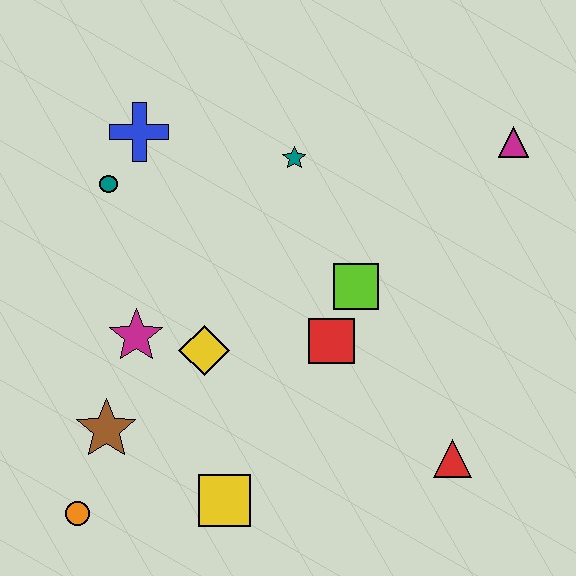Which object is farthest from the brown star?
The magenta triangle is farthest from the brown star.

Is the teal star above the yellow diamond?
Yes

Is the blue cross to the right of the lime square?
No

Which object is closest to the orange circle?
The brown star is closest to the orange circle.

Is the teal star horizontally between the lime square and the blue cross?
Yes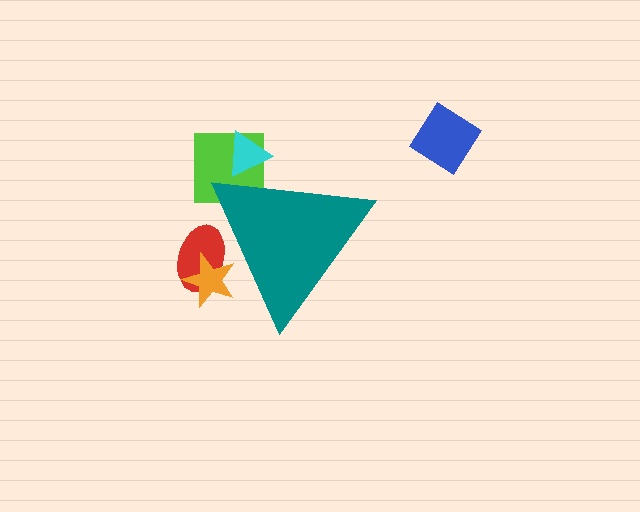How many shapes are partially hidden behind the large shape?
4 shapes are partially hidden.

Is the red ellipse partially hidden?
Yes, the red ellipse is partially hidden behind the teal triangle.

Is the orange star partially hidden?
Yes, the orange star is partially hidden behind the teal triangle.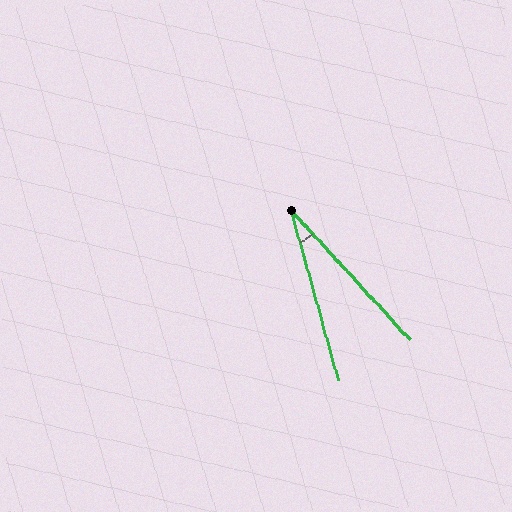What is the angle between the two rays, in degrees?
Approximately 27 degrees.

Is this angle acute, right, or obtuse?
It is acute.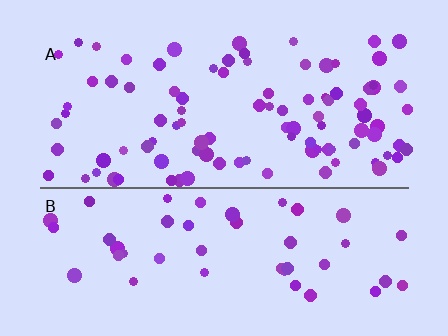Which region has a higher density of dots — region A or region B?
A (the top).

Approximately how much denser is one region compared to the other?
Approximately 2.0× — region A over region B.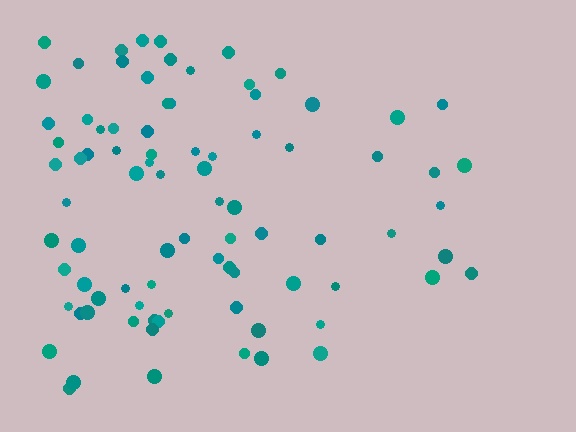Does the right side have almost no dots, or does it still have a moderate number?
Still a moderate number, just noticeably fewer than the left.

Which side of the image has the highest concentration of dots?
The left.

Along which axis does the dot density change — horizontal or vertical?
Horizontal.